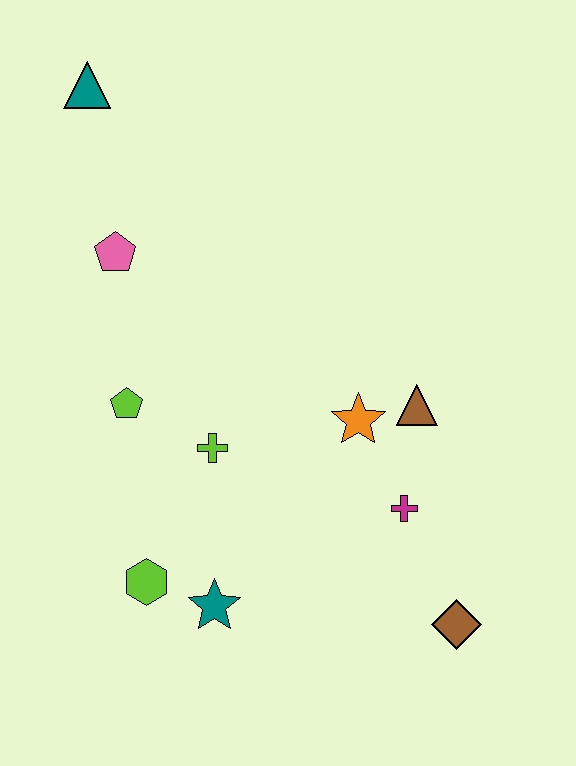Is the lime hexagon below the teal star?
No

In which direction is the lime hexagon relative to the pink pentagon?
The lime hexagon is below the pink pentagon.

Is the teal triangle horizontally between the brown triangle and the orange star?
No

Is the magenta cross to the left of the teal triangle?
No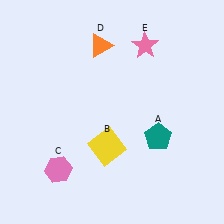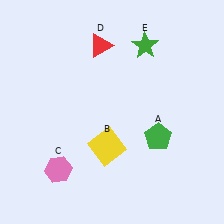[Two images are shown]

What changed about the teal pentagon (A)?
In Image 1, A is teal. In Image 2, it changed to green.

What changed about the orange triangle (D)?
In Image 1, D is orange. In Image 2, it changed to red.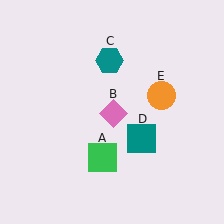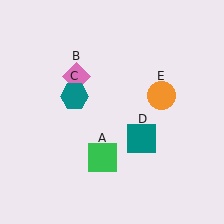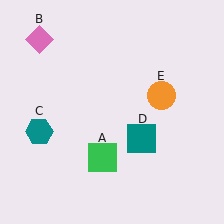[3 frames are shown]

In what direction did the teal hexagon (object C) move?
The teal hexagon (object C) moved down and to the left.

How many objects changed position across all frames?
2 objects changed position: pink diamond (object B), teal hexagon (object C).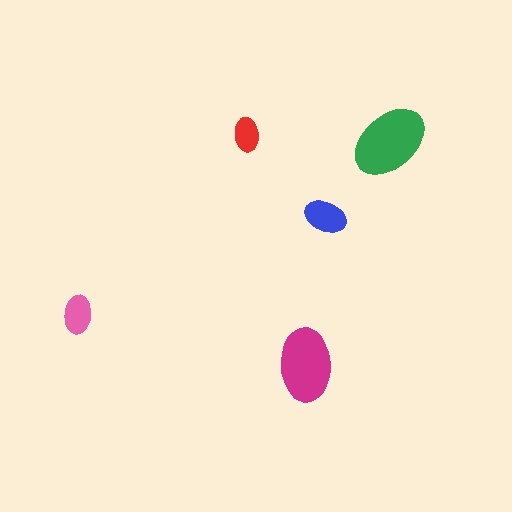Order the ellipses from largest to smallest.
the green one, the magenta one, the blue one, the pink one, the red one.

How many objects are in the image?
There are 5 objects in the image.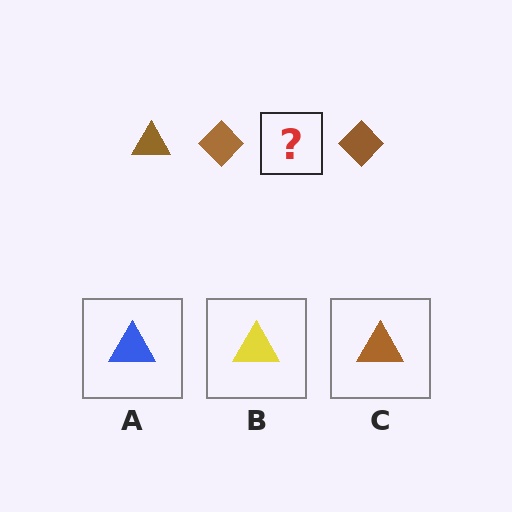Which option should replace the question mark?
Option C.